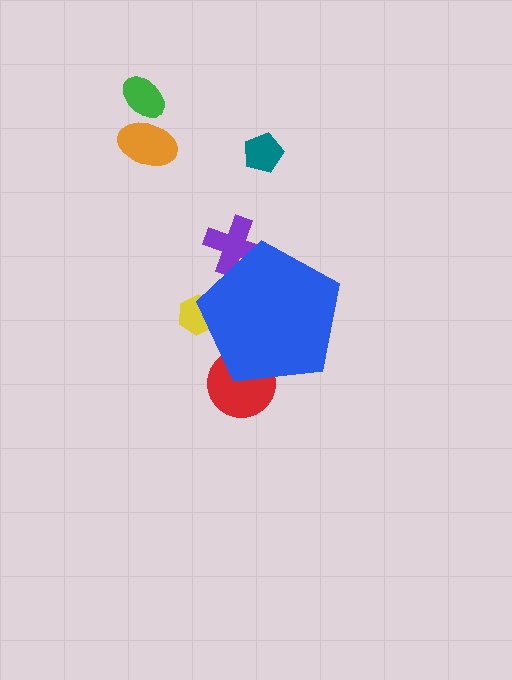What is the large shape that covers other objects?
A blue pentagon.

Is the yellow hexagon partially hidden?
Yes, the yellow hexagon is partially hidden behind the blue pentagon.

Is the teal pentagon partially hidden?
No, the teal pentagon is fully visible.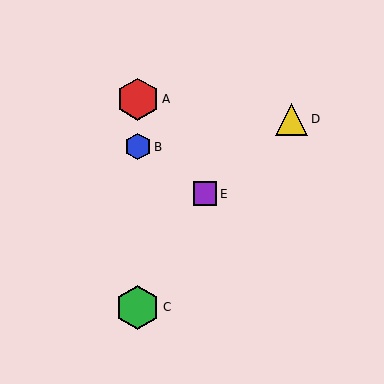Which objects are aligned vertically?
Objects A, B, C are aligned vertically.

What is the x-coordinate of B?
Object B is at x≈138.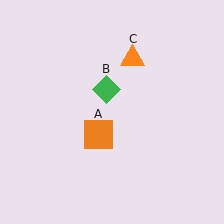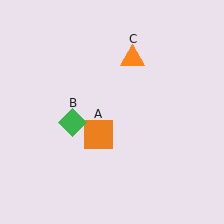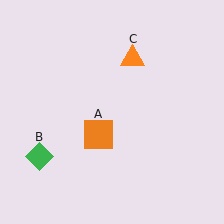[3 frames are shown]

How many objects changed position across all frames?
1 object changed position: green diamond (object B).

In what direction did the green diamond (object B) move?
The green diamond (object B) moved down and to the left.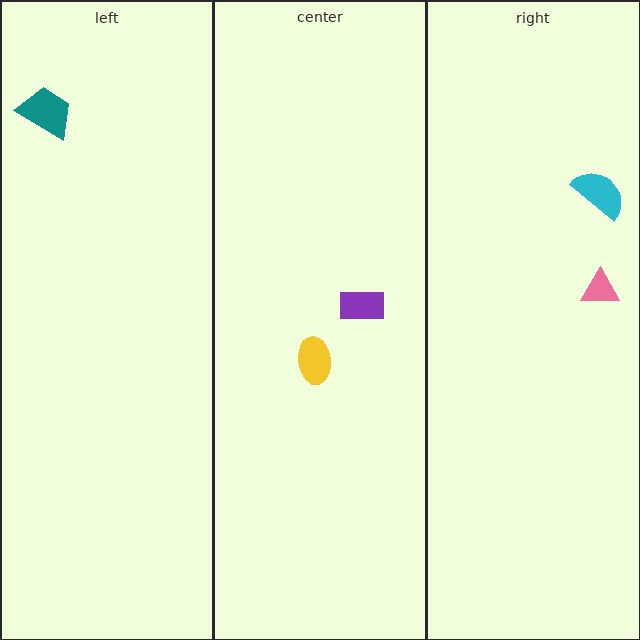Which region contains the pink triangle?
The right region.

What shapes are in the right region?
The cyan semicircle, the pink triangle.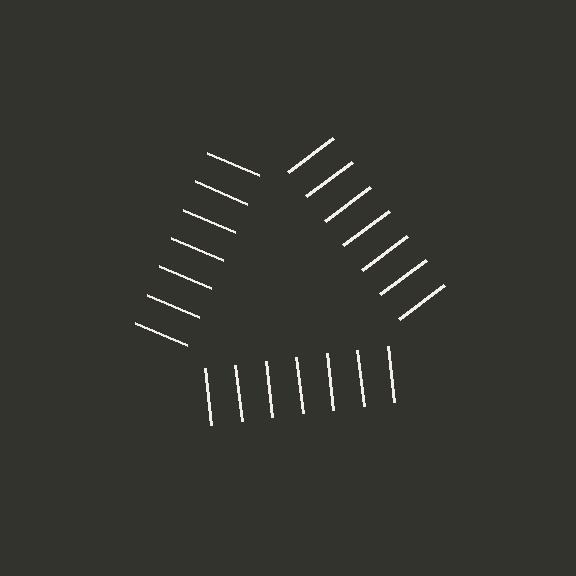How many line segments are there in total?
21 — 7 along each of the 3 edges.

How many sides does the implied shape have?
3 sides — the line-ends trace a triangle.